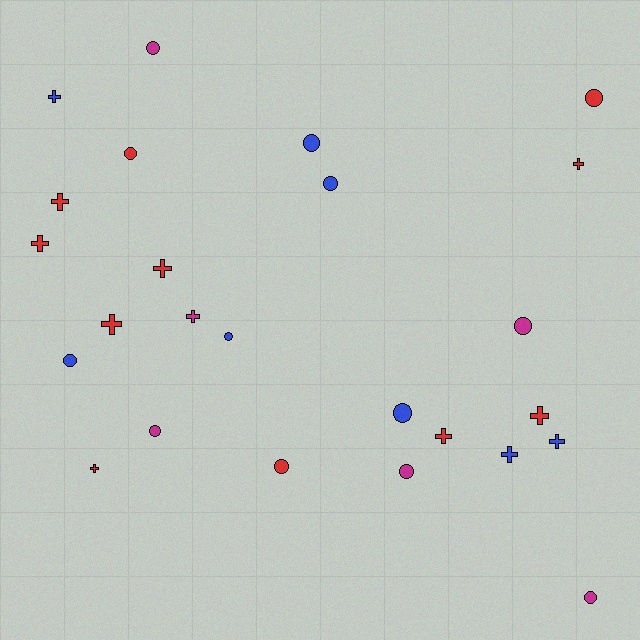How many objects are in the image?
There are 25 objects.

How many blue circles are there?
There are 5 blue circles.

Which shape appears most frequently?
Circle, with 13 objects.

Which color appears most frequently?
Red, with 11 objects.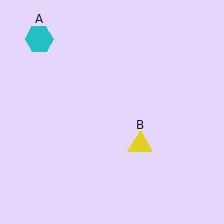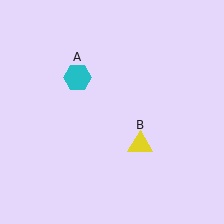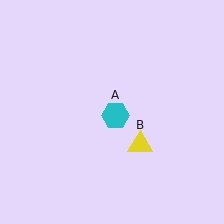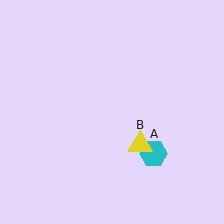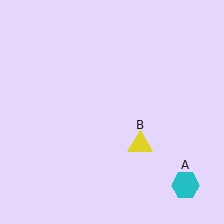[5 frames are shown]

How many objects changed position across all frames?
1 object changed position: cyan hexagon (object A).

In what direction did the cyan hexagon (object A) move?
The cyan hexagon (object A) moved down and to the right.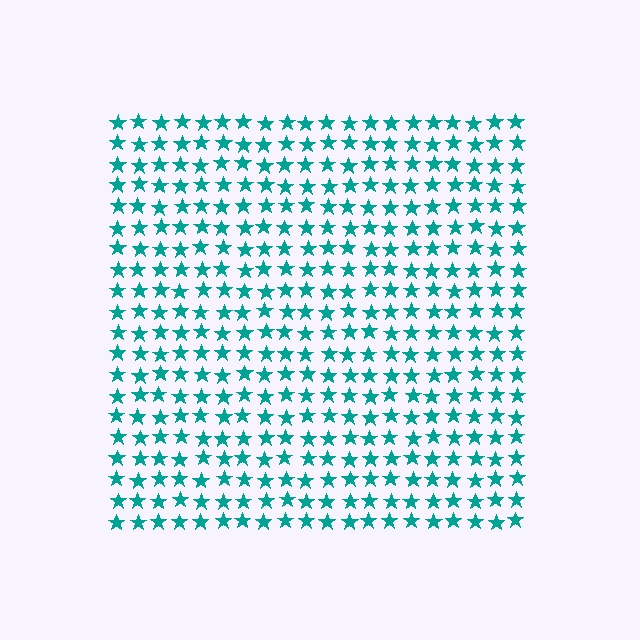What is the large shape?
The large shape is a square.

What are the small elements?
The small elements are stars.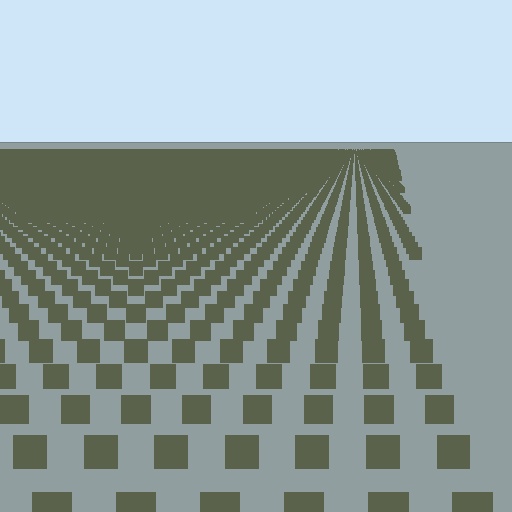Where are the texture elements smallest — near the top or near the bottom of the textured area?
Near the top.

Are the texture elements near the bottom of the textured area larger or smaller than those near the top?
Larger. Near the bottom, elements are closer to the viewer and appear at a bigger on-screen size.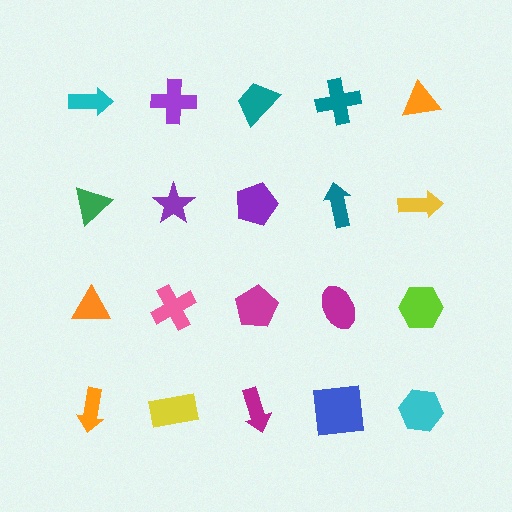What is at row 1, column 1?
A cyan arrow.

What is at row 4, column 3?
A magenta arrow.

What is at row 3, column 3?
A magenta pentagon.